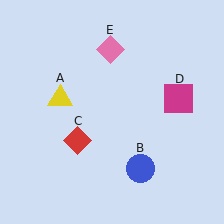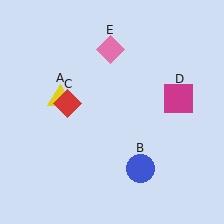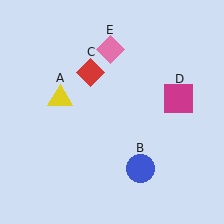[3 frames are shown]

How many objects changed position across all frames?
1 object changed position: red diamond (object C).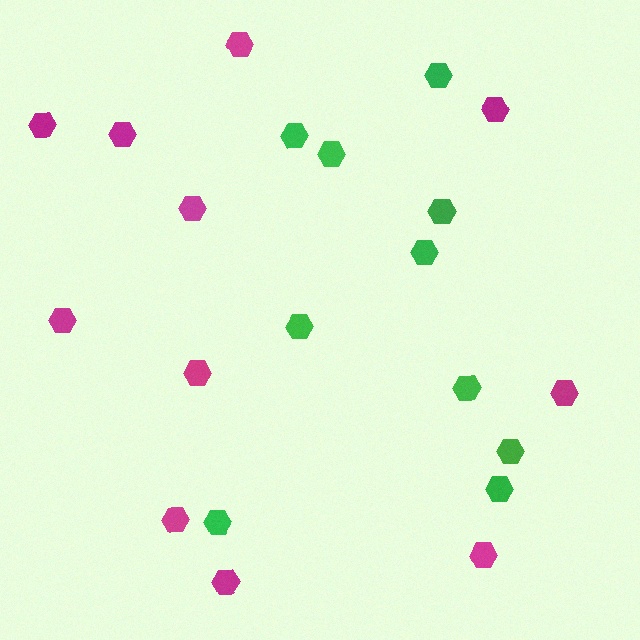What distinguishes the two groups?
There are 2 groups: one group of magenta hexagons (11) and one group of green hexagons (10).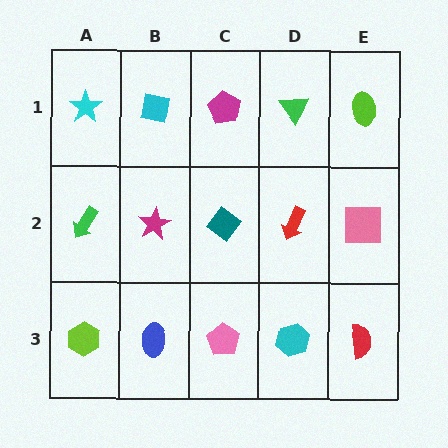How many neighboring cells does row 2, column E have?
3.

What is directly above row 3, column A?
A green arrow.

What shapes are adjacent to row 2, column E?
A lime ellipse (row 1, column E), a red semicircle (row 3, column E), a red arrow (row 2, column D).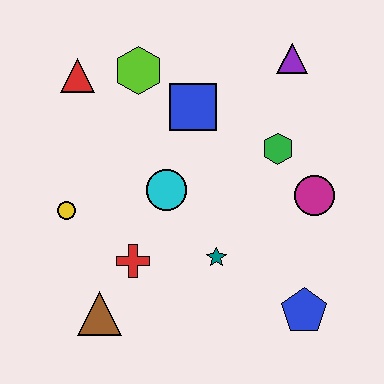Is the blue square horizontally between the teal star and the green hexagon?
No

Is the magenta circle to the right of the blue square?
Yes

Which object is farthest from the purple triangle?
The brown triangle is farthest from the purple triangle.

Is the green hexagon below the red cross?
No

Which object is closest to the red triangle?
The lime hexagon is closest to the red triangle.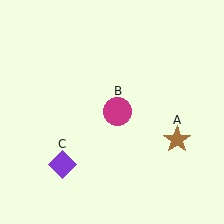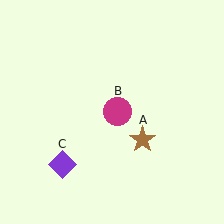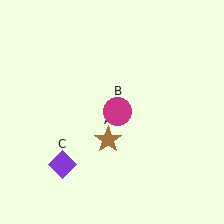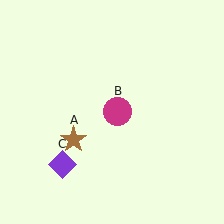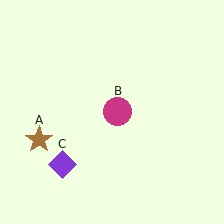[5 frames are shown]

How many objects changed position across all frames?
1 object changed position: brown star (object A).